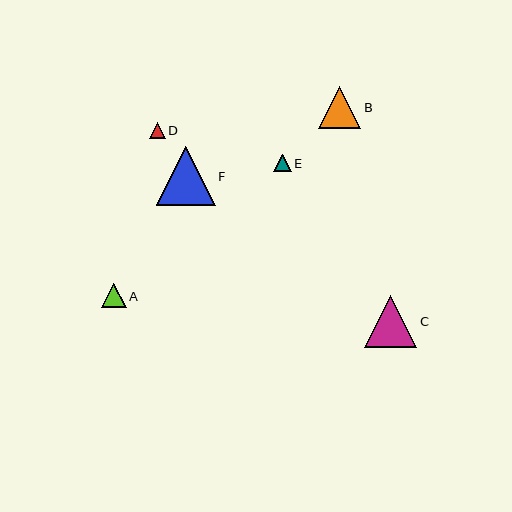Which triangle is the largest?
Triangle F is the largest with a size of approximately 59 pixels.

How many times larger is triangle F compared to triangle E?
Triangle F is approximately 3.4 times the size of triangle E.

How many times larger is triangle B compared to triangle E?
Triangle B is approximately 2.4 times the size of triangle E.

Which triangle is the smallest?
Triangle D is the smallest with a size of approximately 16 pixels.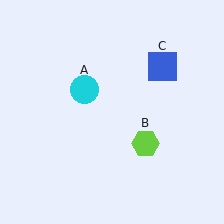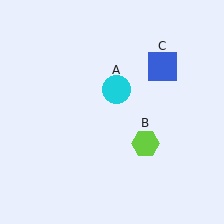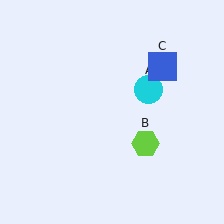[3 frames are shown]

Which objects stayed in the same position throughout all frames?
Lime hexagon (object B) and blue square (object C) remained stationary.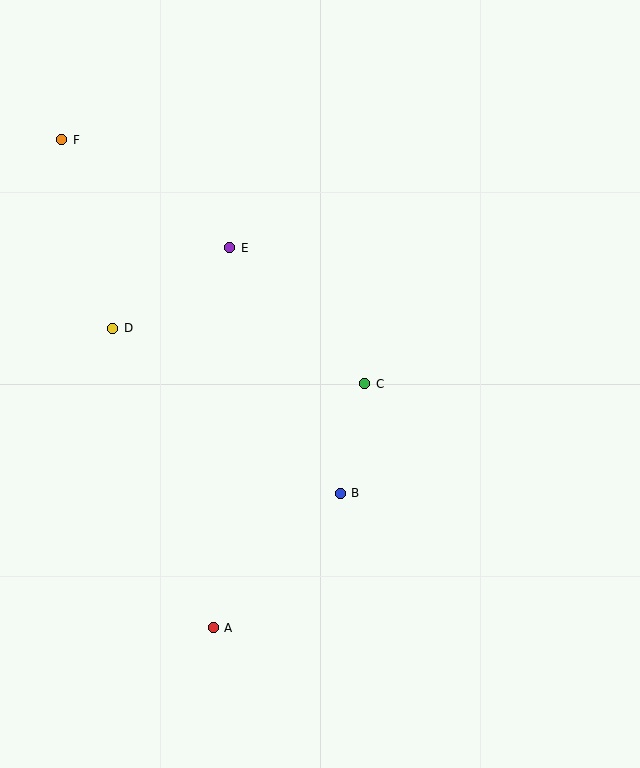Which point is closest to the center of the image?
Point C at (365, 384) is closest to the center.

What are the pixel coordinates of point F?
Point F is at (62, 140).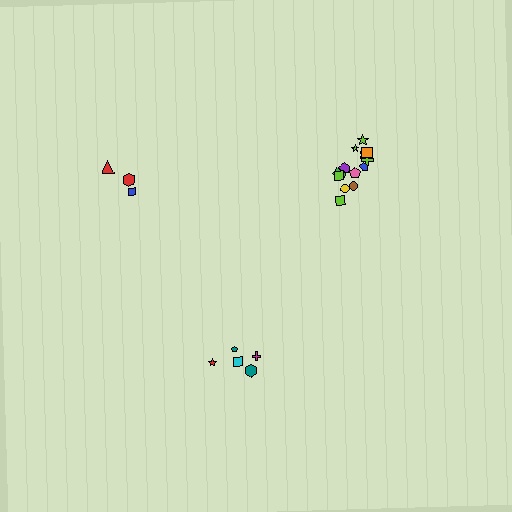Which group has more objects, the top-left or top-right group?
The top-right group.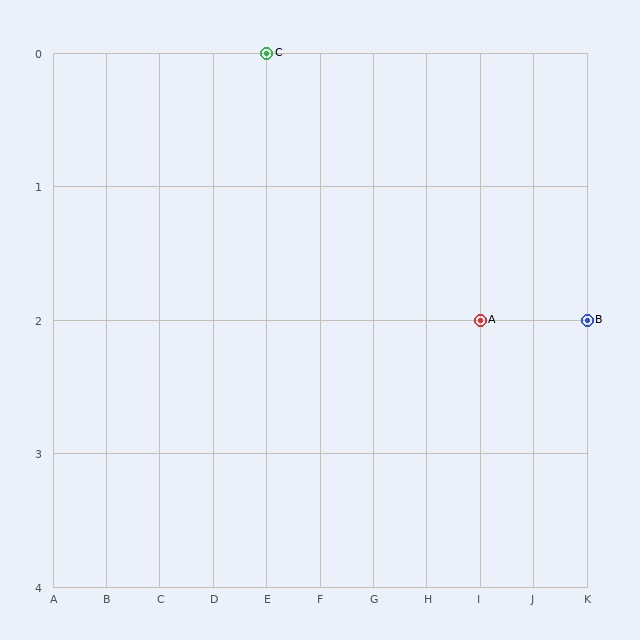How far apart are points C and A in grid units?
Points C and A are 4 columns and 2 rows apart (about 4.5 grid units diagonally).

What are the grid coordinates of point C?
Point C is at grid coordinates (E, 0).